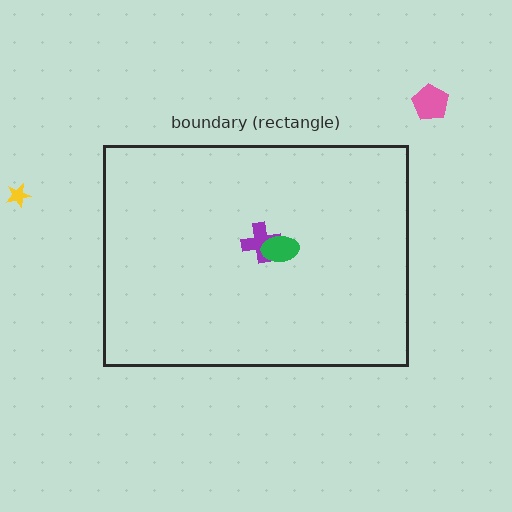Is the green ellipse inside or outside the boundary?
Inside.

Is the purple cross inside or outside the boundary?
Inside.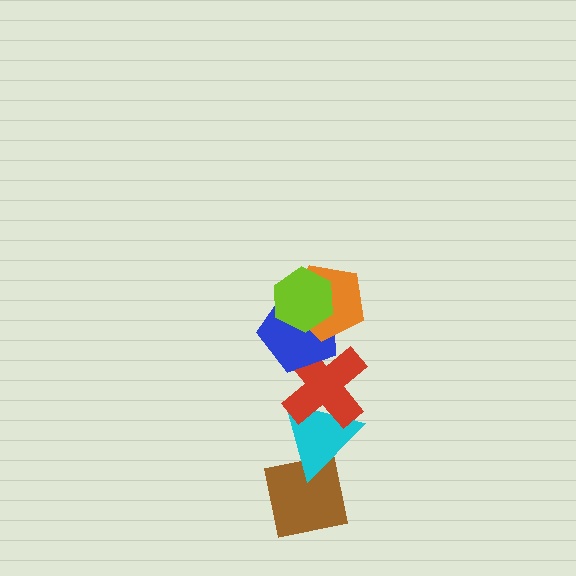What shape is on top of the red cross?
The blue pentagon is on top of the red cross.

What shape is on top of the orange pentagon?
The lime hexagon is on top of the orange pentagon.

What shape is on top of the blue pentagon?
The orange pentagon is on top of the blue pentagon.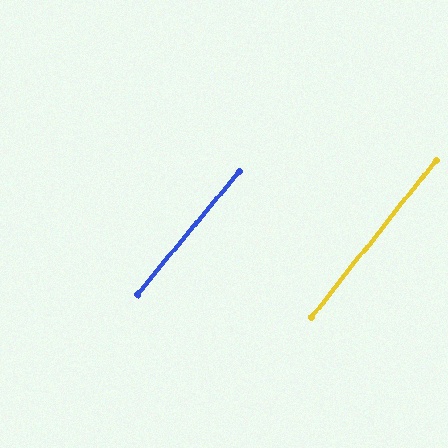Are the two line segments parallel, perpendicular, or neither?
Parallel — their directions differ by only 1.4°.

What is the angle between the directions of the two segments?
Approximately 1 degree.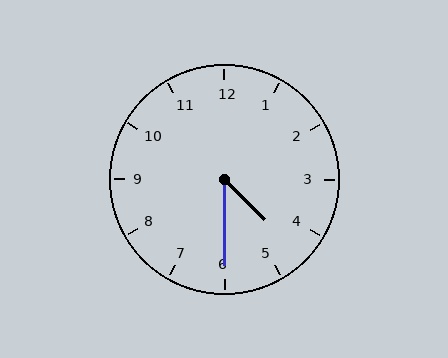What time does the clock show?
4:30.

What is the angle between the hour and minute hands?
Approximately 45 degrees.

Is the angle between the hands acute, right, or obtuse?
It is acute.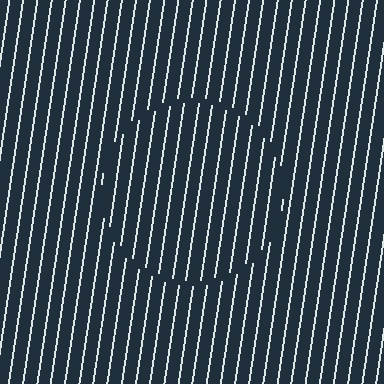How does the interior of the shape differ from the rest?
The interior of the shape contains the same grating, shifted by half a period — the contour is defined by the phase discontinuity where line-ends from the inner and outer gratings abut.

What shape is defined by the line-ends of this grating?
An illusory circle. The interior of the shape contains the same grating, shifted by half a period — the contour is defined by the phase discontinuity where line-ends from the inner and outer gratings abut.